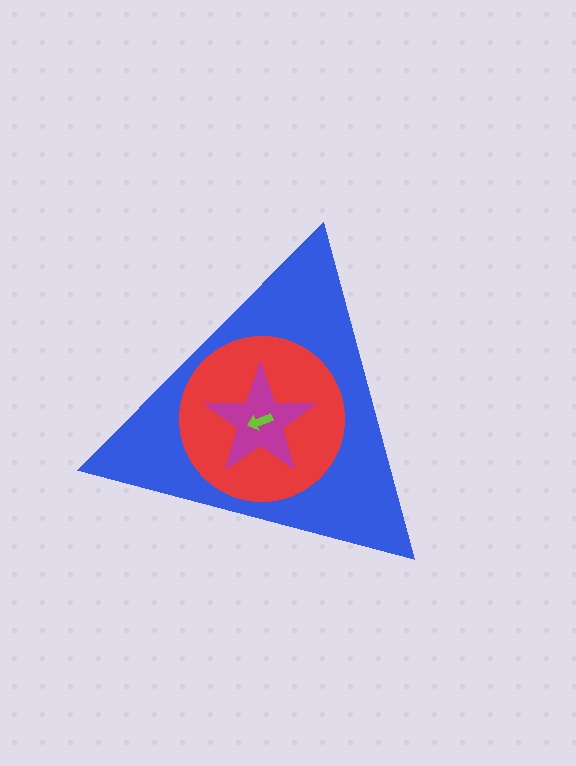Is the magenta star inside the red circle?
Yes.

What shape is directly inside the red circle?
The magenta star.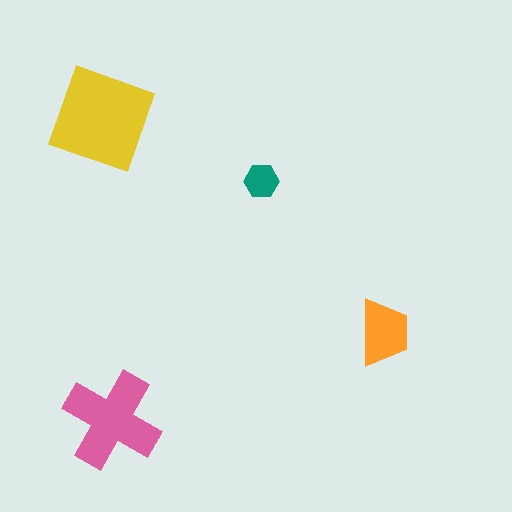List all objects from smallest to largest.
The teal hexagon, the orange trapezoid, the pink cross, the yellow diamond.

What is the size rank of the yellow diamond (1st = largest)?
1st.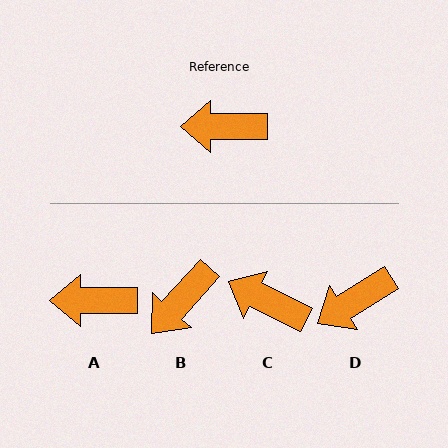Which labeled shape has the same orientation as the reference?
A.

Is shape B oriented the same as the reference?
No, it is off by about 48 degrees.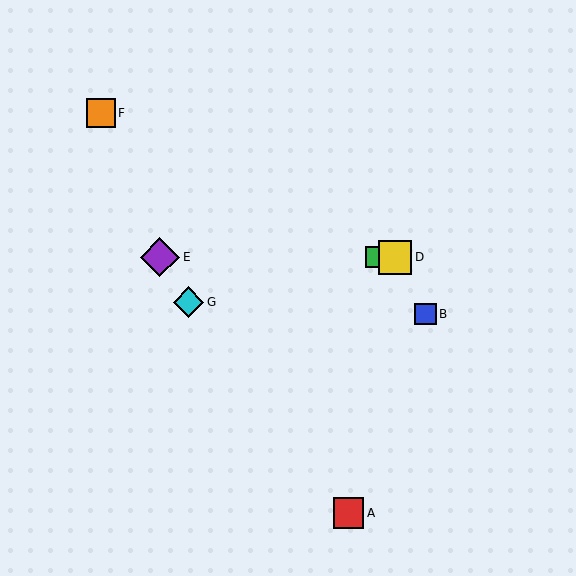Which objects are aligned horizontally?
Objects C, D, E are aligned horizontally.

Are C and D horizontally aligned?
Yes, both are at y≈257.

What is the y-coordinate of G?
Object G is at y≈302.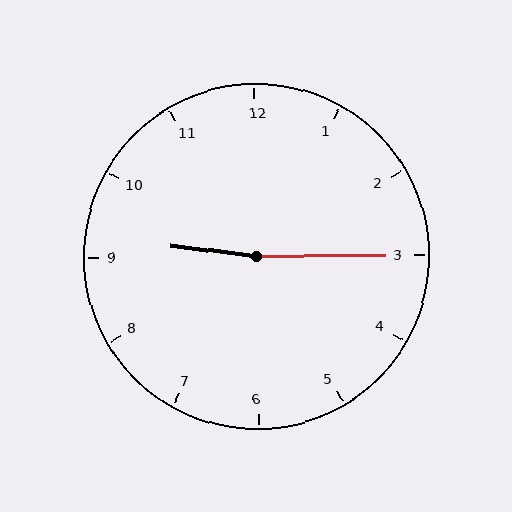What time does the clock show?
9:15.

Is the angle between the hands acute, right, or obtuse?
It is obtuse.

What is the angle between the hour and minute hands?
Approximately 172 degrees.